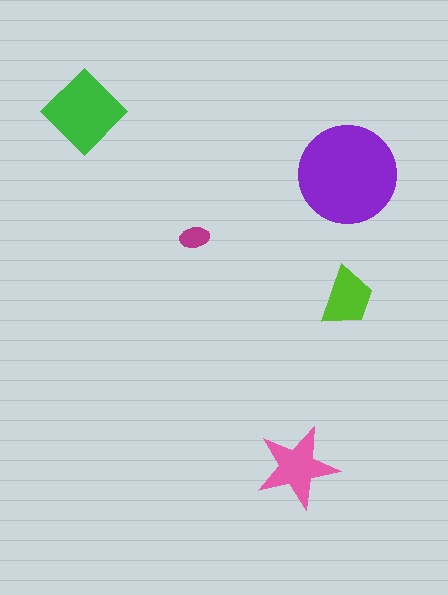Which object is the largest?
The purple circle.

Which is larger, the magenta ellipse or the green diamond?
The green diamond.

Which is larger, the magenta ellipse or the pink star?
The pink star.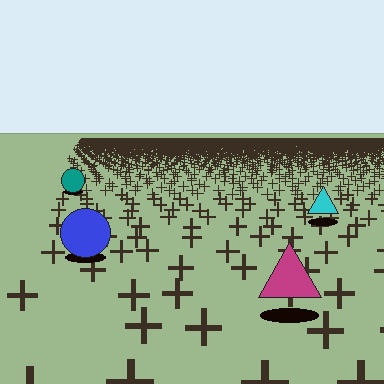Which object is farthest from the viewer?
The teal circle is farthest from the viewer. It appears smaller and the ground texture around it is denser.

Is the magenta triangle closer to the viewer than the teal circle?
Yes. The magenta triangle is closer — you can tell from the texture gradient: the ground texture is coarser near it.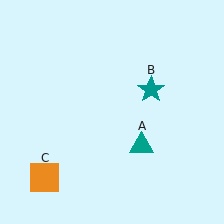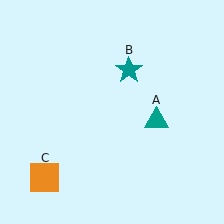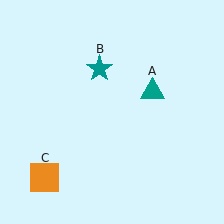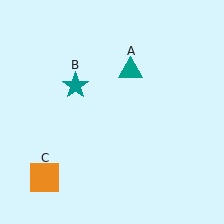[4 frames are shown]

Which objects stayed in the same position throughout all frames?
Orange square (object C) remained stationary.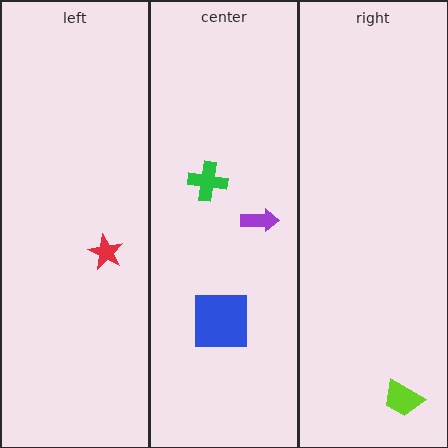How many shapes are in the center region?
3.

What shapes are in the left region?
The red star.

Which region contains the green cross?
The center region.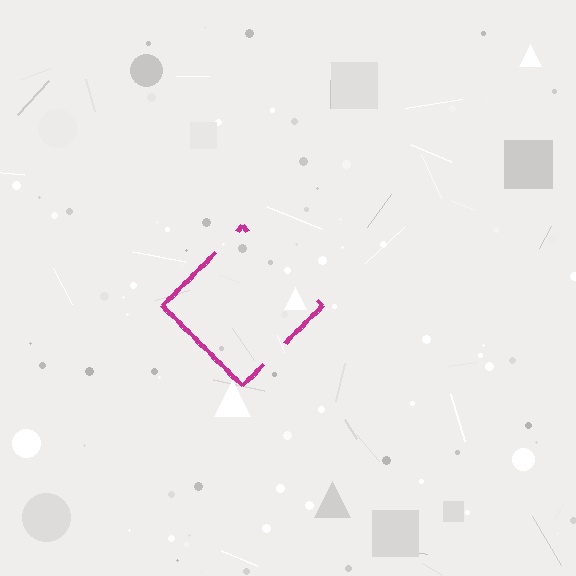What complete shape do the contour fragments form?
The contour fragments form a diamond.